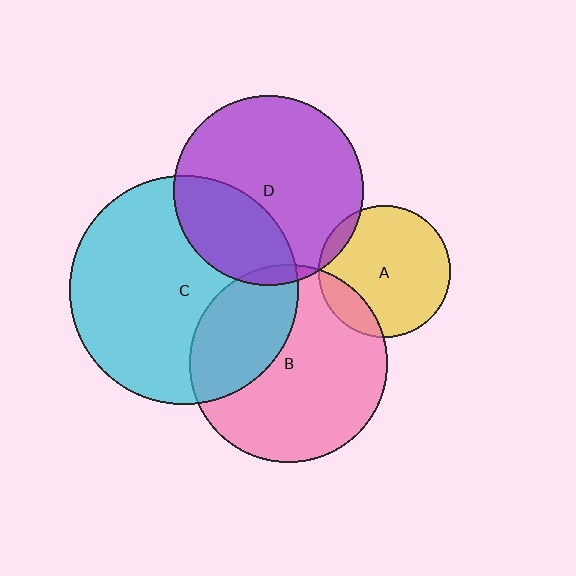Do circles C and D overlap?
Yes.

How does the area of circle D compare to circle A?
Approximately 2.1 times.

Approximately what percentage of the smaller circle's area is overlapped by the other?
Approximately 30%.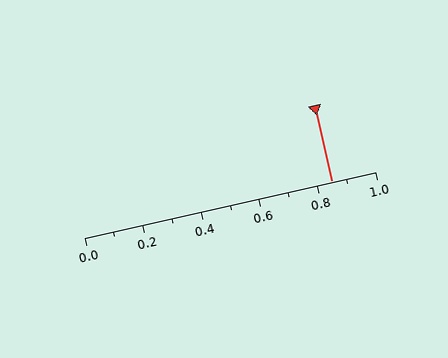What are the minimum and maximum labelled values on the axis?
The axis runs from 0.0 to 1.0.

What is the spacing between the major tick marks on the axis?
The major ticks are spaced 0.2 apart.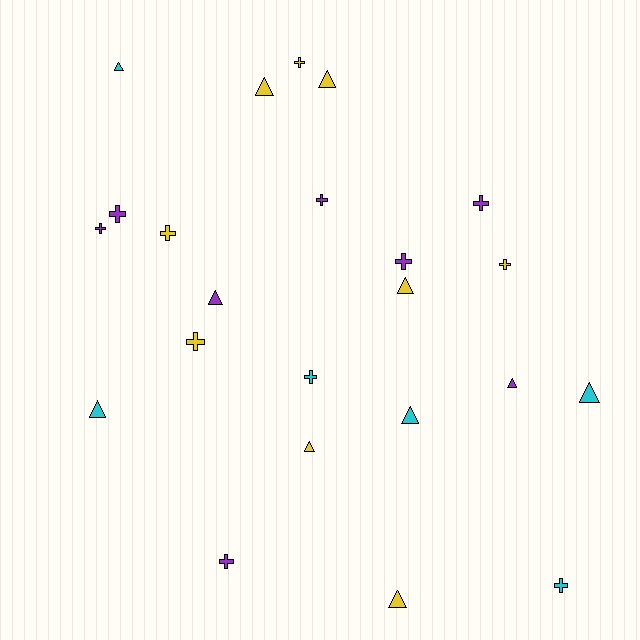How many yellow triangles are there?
There are 5 yellow triangles.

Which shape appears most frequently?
Cross, with 12 objects.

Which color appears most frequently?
Yellow, with 9 objects.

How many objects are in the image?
There are 23 objects.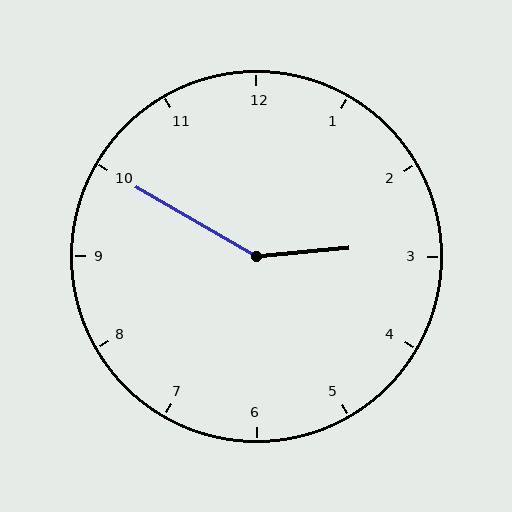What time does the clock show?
2:50.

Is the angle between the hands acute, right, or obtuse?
It is obtuse.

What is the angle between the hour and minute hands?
Approximately 145 degrees.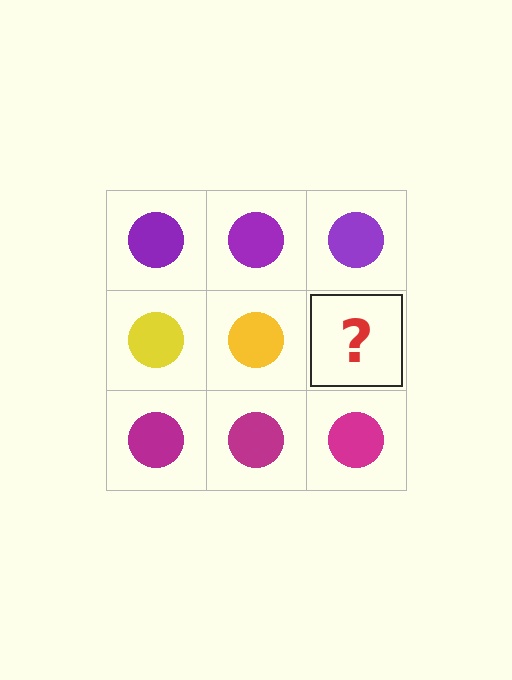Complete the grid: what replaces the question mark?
The question mark should be replaced with a yellow circle.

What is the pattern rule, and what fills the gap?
The rule is that each row has a consistent color. The gap should be filled with a yellow circle.